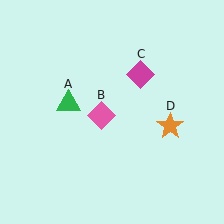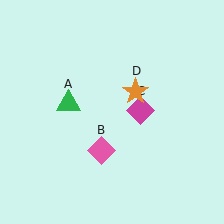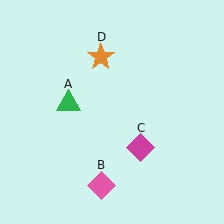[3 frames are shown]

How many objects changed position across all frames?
3 objects changed position: pink diamond (object B), magenta diamond (object C), orange star (object D).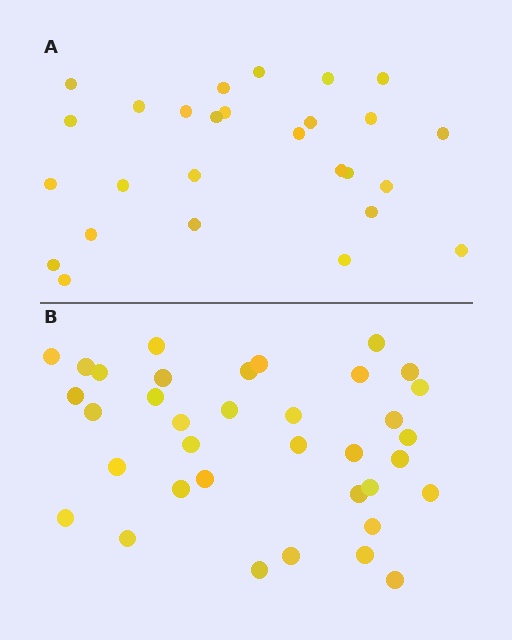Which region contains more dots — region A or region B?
Region B (the bottom region) has more dots.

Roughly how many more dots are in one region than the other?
Region B has roughly 8 or so more dots than region A.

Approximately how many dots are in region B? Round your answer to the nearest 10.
About 40 dots. (The exact count is 36, which rounds to 40.)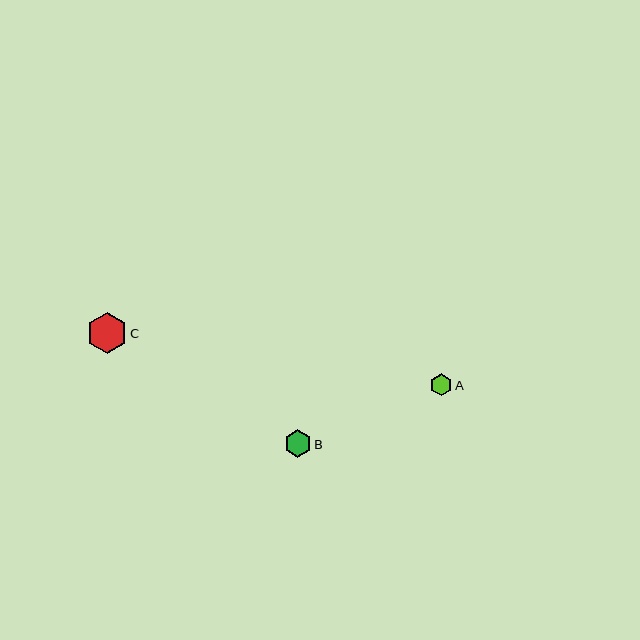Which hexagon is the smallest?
Hexagon A is the smallest with a size of approximately 22 pixels.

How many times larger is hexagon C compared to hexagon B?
Hexagon C is approximately 1.5 times the size of hexagon B.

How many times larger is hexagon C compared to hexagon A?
Hexagon C is approximately 1.8 times the size of hexagon A.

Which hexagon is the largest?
Hexagon C is the largest with a size of approximately 41 pixels.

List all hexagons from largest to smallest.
From largest to smallest: C, B, A.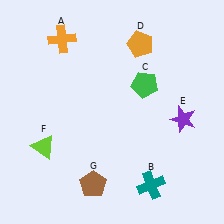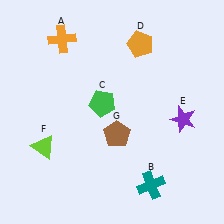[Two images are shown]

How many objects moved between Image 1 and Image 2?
2 objects moved between the two images.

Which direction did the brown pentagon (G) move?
The brown pentagon (G) moved up.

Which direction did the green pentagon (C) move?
The green pentagon (C) moved left.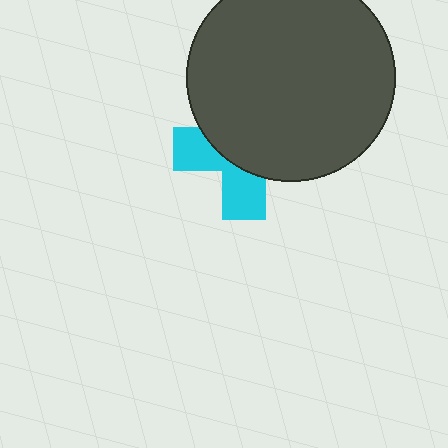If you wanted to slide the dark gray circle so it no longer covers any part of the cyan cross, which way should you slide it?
Slide it up — that is the most direct way to separate the two shapes.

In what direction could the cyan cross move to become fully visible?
The cyan cross could move down. That would shift it out from behind the dark gray circle entirely.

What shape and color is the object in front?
The object in front is a dark gray circle.